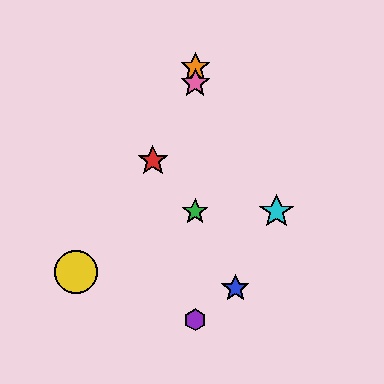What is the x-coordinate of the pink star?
The pink star is at x≈195.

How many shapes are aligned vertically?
4 shapes (the green star, the purple hexagon, the orange star, the pink star) are aligned vertically.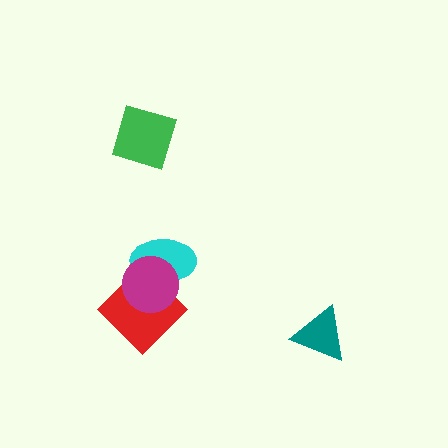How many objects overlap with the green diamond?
0 objects overlap with the green diamond.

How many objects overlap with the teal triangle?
0 objects overlap with the teal triangle.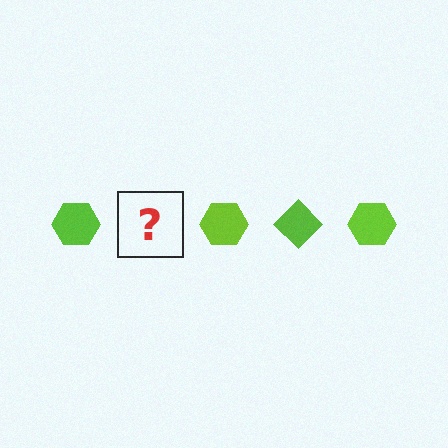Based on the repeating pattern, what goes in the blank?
The blank should be a lime diamond.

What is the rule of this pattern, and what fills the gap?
The rule is that the pattern cycles through hexagon, diamond shapes in lime. The gap should be filled with a lime diamond.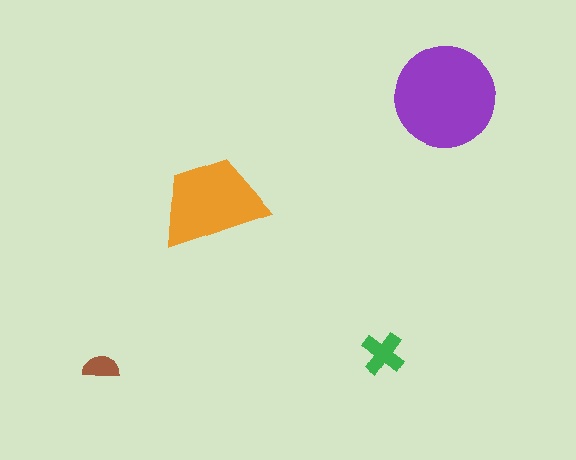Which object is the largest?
The purple circle.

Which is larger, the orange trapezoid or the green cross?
The orange trapezoid.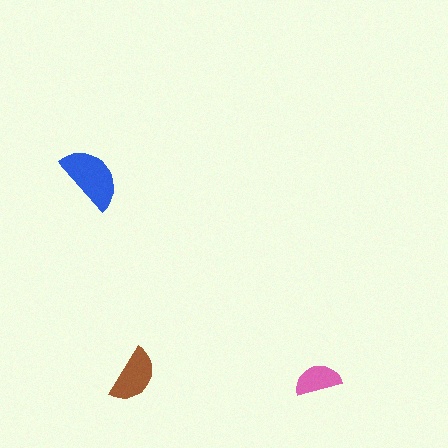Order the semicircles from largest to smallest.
the blue one, the brown one, the pink one.